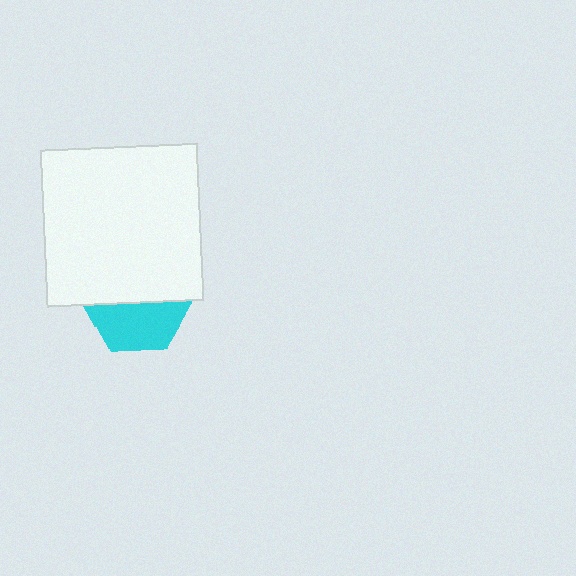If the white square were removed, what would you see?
You would see the complete cyan hexagon.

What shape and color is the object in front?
The object in front is a white square.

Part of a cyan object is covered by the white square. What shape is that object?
It is a hexagon.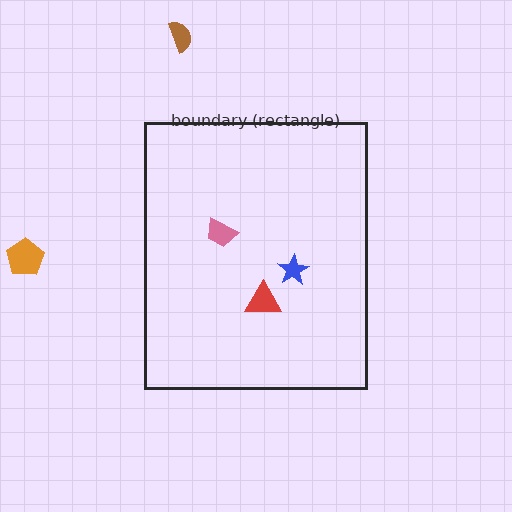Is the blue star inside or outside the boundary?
Inside.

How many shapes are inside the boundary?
3 inside, 2 outside.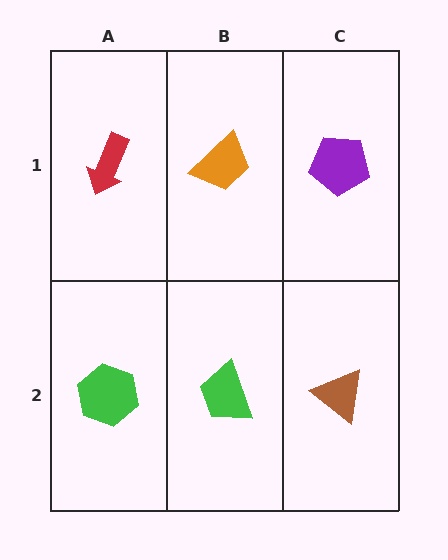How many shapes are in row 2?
3 shapes.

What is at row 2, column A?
A green hexagon.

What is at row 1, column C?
A purple pentagon.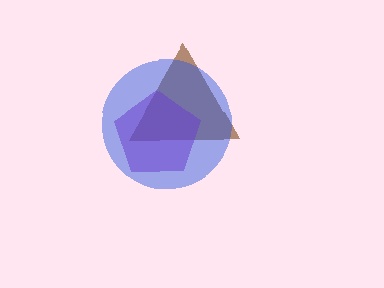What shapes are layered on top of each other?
The layered shapes are: a brown triangle, a purple pentagon, a blue circle.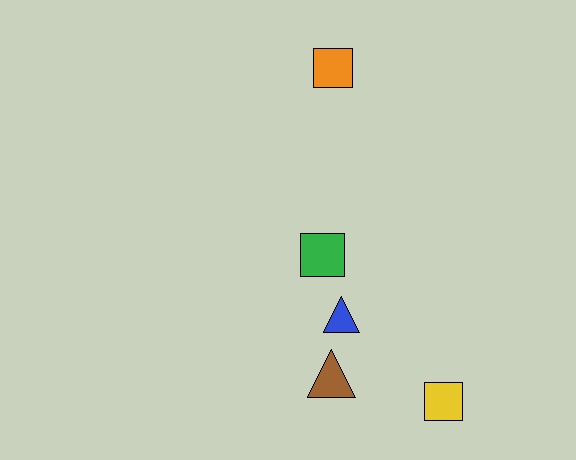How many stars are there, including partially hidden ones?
There are no stars.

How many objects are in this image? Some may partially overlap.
There are 5 objects.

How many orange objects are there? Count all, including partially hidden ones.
There is 1 orange object.